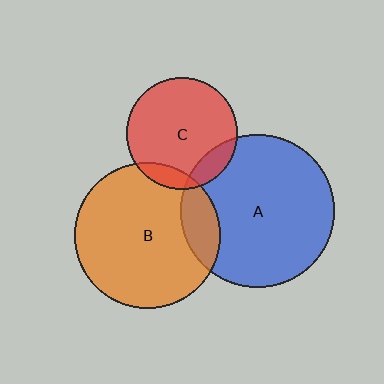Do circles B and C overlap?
Yes.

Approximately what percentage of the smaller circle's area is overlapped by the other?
Approximately 10%.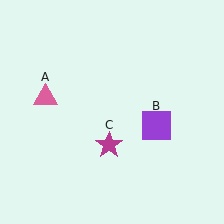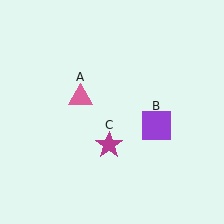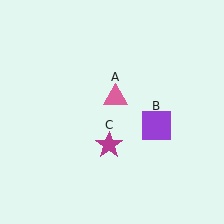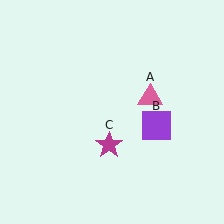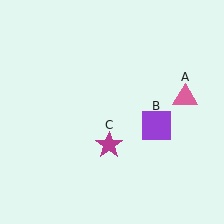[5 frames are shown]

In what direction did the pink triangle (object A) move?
The pink triangle (object A) moved right.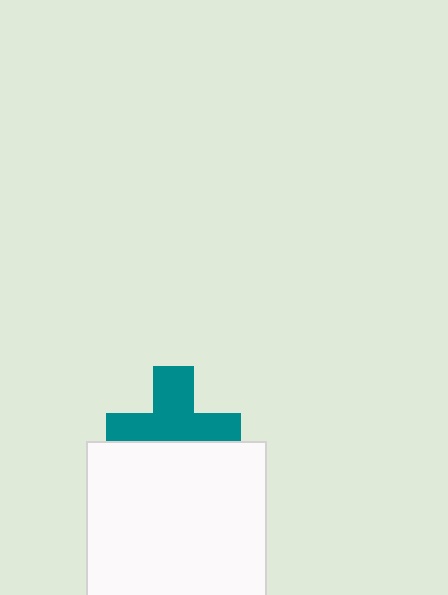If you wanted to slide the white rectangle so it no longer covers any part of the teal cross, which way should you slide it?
Slide it down — that is the most direct way to separate the two shapes.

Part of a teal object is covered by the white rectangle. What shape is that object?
It is a cross.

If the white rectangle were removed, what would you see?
You would see the complete teal cross.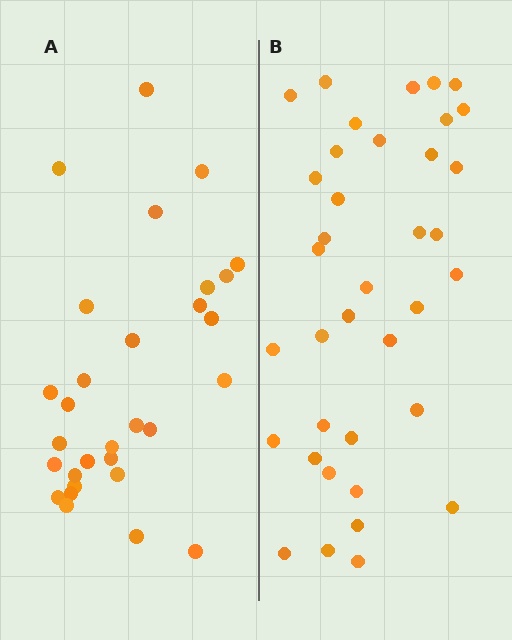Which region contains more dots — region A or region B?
Region B (the right region) has more dots.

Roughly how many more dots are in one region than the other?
Region B has roughly 8 or so more dots than region A.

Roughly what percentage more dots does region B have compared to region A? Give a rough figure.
About 25% more.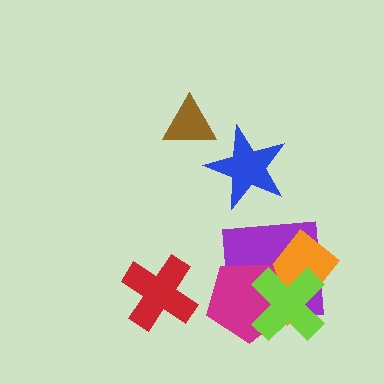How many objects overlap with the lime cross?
3 objects overlap with the lime cross.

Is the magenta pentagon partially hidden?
Yes, it is partially covered by another shape.